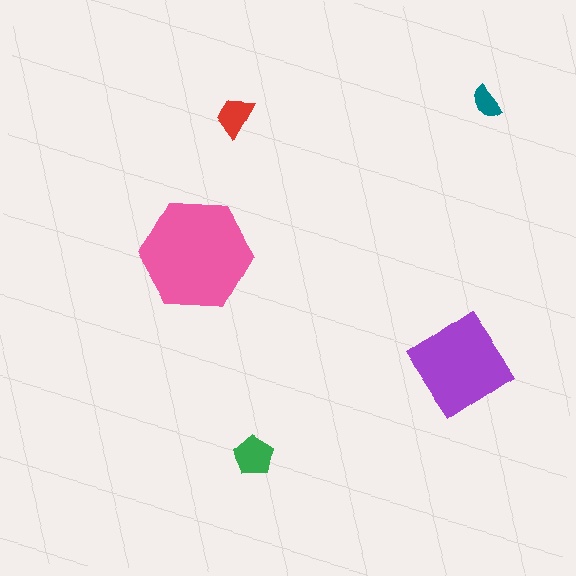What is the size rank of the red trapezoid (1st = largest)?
4th.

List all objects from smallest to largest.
The teal semicircle, the red trapezoid, the green pentagon, the purple diamond, the pink hexagon.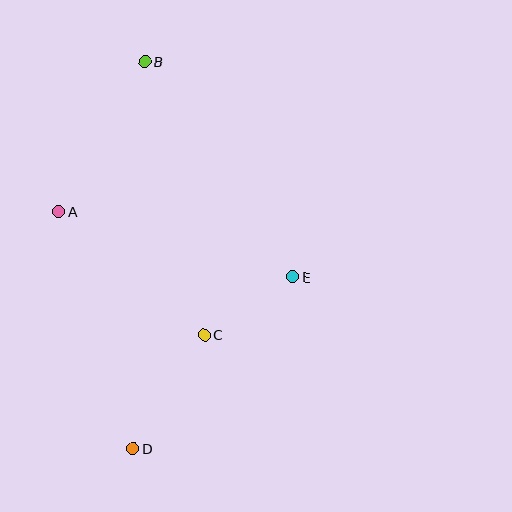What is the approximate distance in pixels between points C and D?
The distance between C and D is approximately 134 pixels.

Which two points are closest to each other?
Points C and E are closest to each other.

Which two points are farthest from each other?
Points B and D are farthest from each other.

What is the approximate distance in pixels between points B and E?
The distance between B and E is approximately 261 pixels.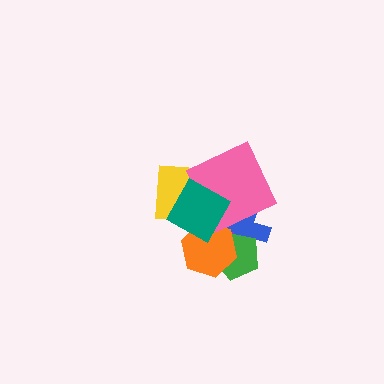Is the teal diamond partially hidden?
No, no other shape covers it.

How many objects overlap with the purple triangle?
6 objects overlap with the purple triangle.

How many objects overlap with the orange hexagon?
6 objects overlap with the orange hexagon.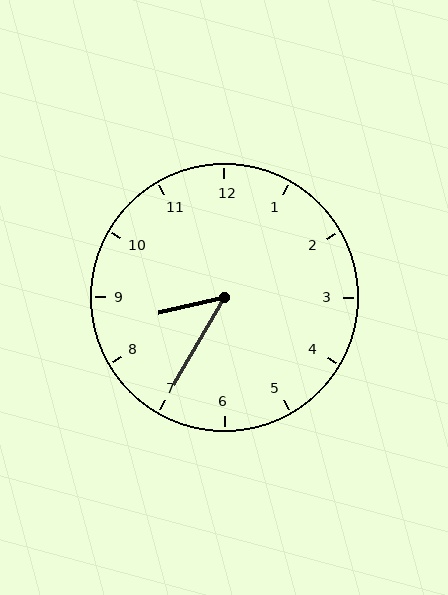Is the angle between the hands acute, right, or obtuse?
It is acute.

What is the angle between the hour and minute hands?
Approximately 48 degrees.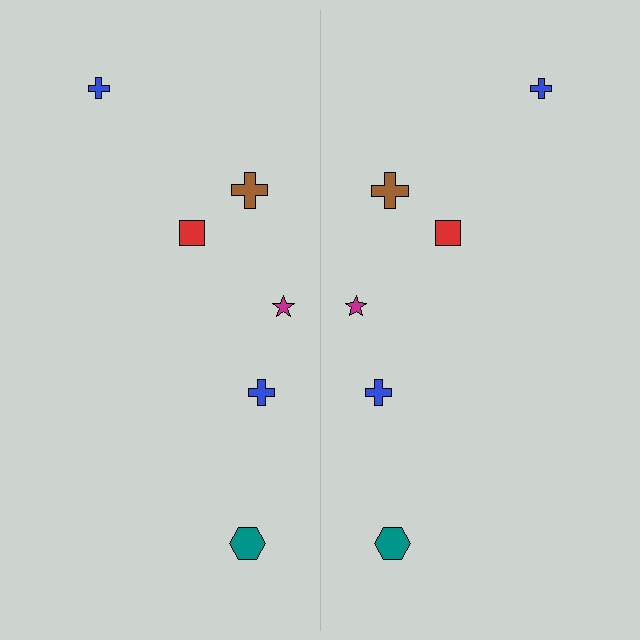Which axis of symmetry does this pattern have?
The pattern has a vertical axis of symmetry running through the center of the image.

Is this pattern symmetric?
Yes, this pattern has bilateral (reflection) symmetry.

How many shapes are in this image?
There are 12 shapes in this image.